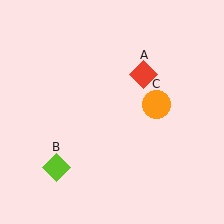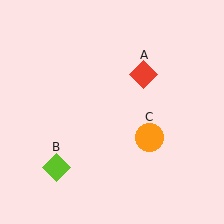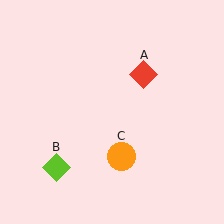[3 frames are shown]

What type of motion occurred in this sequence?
The orange circle (object C) rotated clockwise around the center of the scene.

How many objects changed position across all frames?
1 object changed position: orange circle (object C).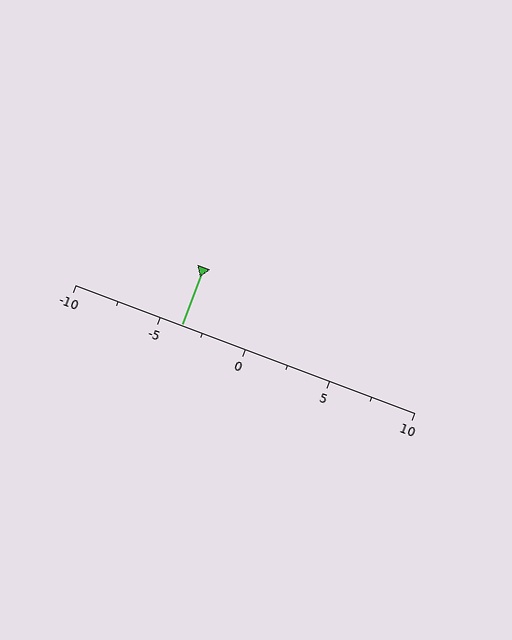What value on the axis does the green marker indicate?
The marker indicates approximately -3.8.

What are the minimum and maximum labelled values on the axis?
The axis runs from -10 to 10.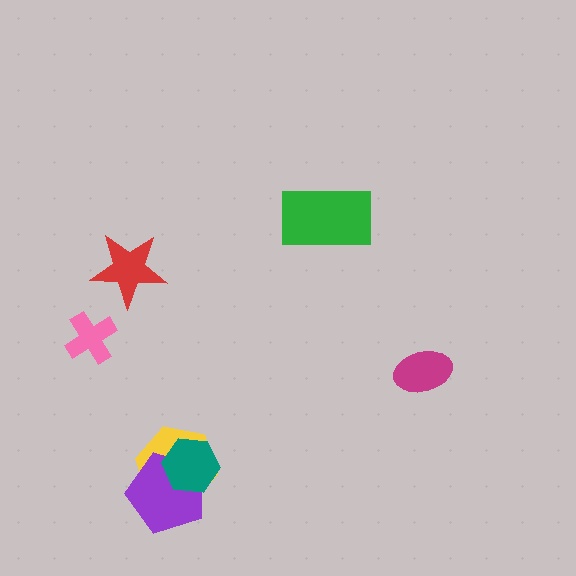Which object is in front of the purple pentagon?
The teal hexagon is in front of the purple pentagon.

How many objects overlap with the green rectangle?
0 objects overlap with the green rectangle.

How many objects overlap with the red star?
0 objects overlap with the red star.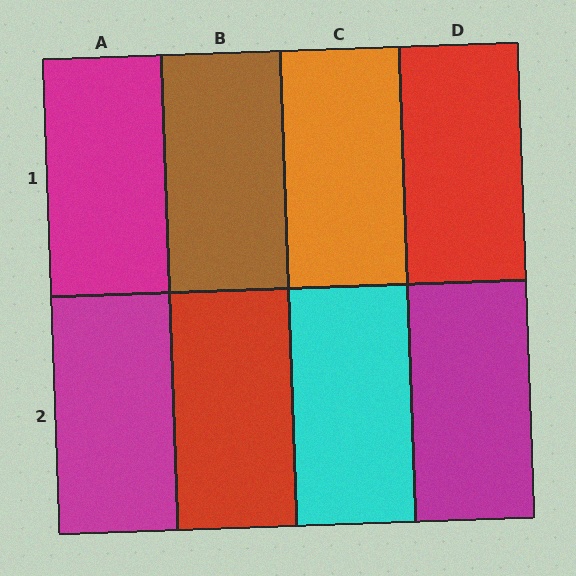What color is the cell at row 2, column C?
Cyan.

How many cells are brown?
1 cell is brown.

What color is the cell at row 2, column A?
Magenta.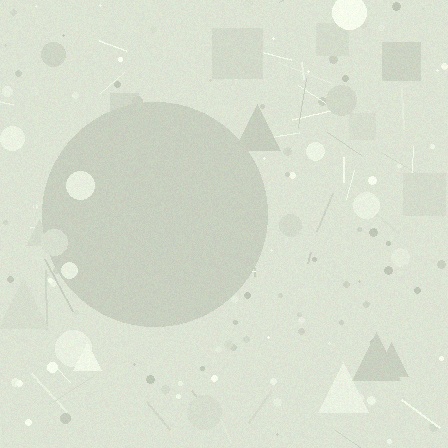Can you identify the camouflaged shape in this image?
The camouflaged shape is a circle.